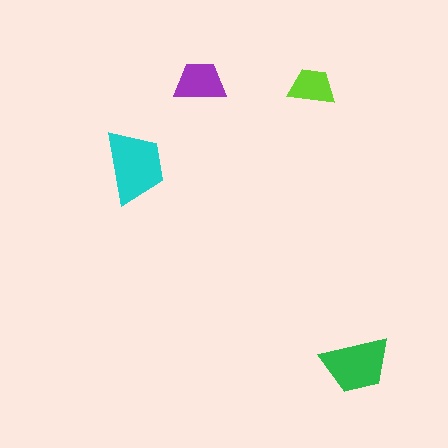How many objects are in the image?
There are 4 objects in the image.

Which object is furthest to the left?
The cyan trapezoid is leftmost.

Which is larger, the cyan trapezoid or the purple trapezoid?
The cyan one.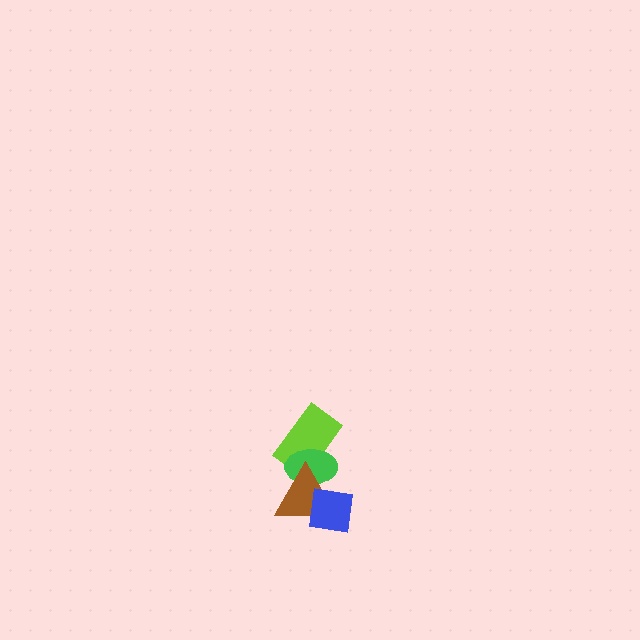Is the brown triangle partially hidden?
Yes, it is partially covered by another shape.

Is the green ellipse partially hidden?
Yes, it is partially covered by another shape.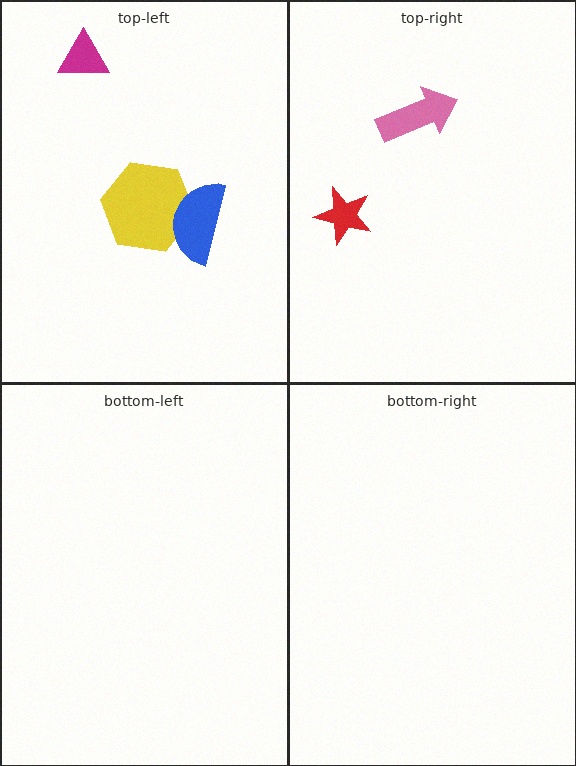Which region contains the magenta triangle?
The top-left region.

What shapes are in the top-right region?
The pink arrow, the red star.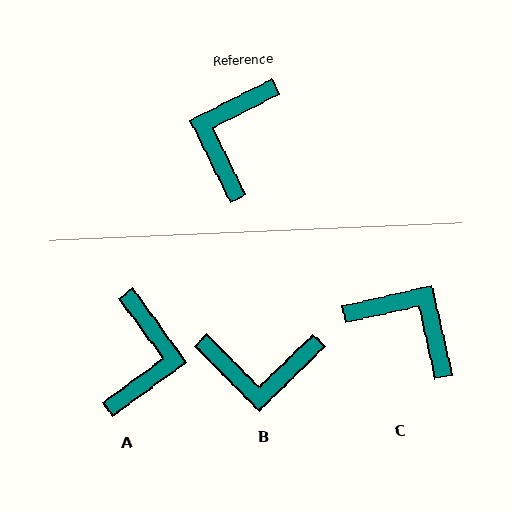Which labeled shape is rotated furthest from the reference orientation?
A, about 170 degrees away.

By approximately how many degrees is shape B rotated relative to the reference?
Approximately 108 degrees counter-clockwise.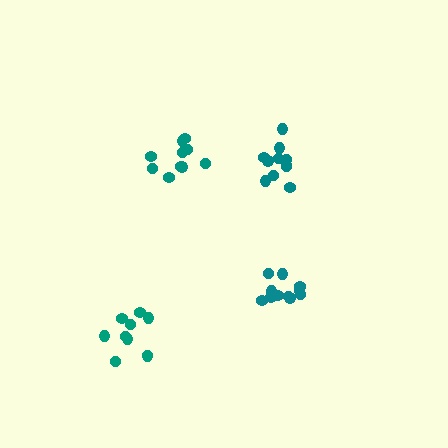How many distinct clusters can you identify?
There are 4 distinct clusters.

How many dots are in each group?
Group 1: 10 dots, Group 2: 11 dots, Group 3: 11 dots, Group 4: 10 dots (42 total).